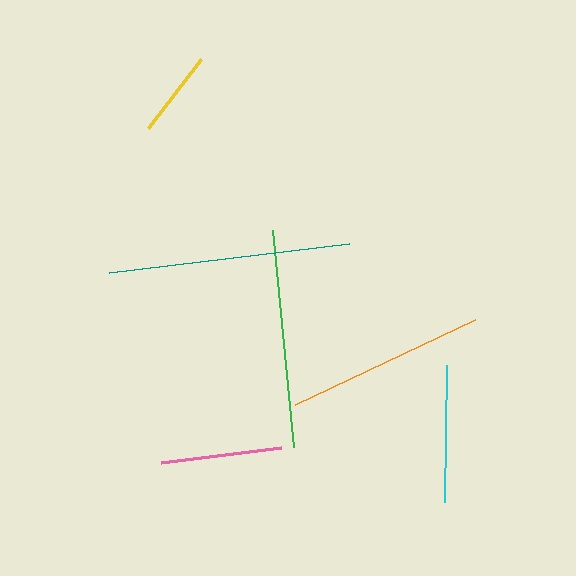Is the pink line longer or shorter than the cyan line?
The cyan line is longer than the pink line.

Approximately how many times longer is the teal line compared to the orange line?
The teal line is approximately 1.2 times the length of the orange line.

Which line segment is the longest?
The teal line is the longest at approximately 242 pixels.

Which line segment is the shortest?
The yellow line is the shortest at approximately 87 pixels.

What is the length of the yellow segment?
The yellow segment is approximately 87 pixels long.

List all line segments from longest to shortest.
From longest to shortest: teal, green, orange, cyan, pink, yellow.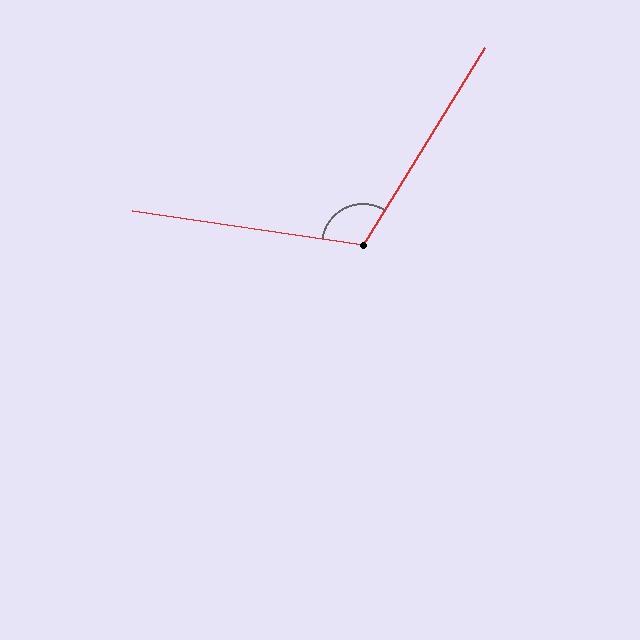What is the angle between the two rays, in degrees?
Approximately 113 degrees.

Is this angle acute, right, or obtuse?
It is obtuse.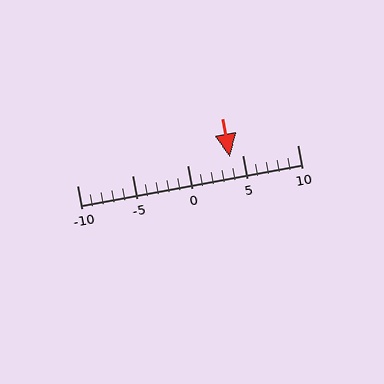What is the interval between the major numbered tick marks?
The major tick marks are spaced 5 units apart.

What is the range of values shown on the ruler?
The ruler shows values from -10 to 10.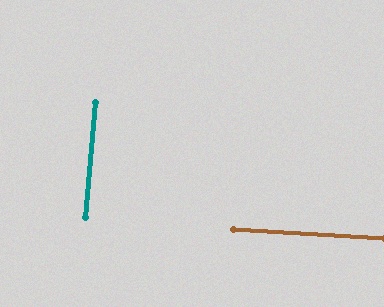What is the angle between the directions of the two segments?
Approximately 88 degrees.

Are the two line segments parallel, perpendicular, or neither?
Perpendicular — they meet at approximately 88°.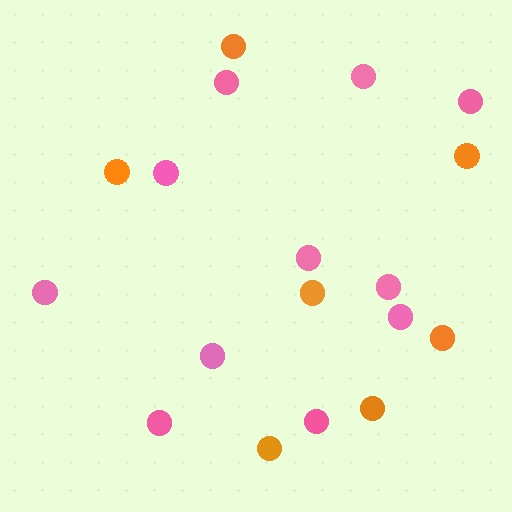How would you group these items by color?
There are 2 groups: one group of pink circles (11) and one group of orange circles (7).